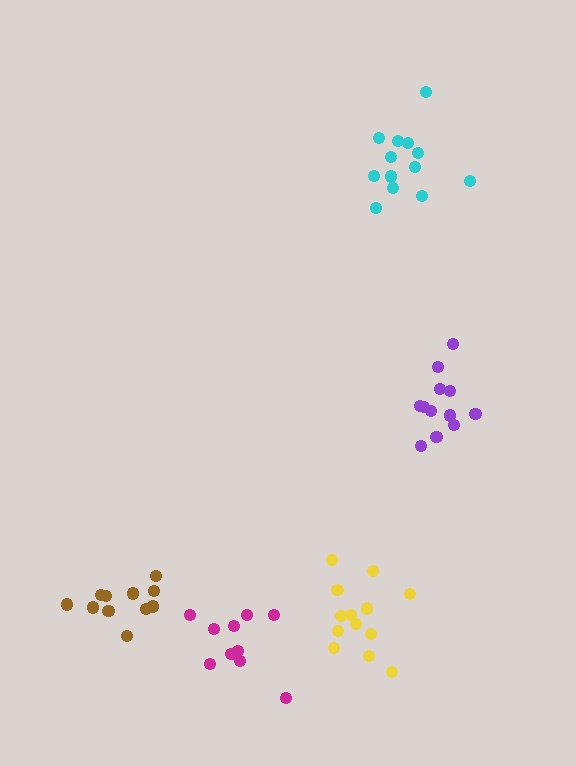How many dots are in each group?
Group 1: 10 dots, Group 2: 13 dots, Group 3: 12 dots, Group 4: 13 dots, Group 5: 13 dots (61 total).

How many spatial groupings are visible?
There are 5 spatial groupings.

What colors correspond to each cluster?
The clusters are colored: magenta, cyan, brown, yellow, purple.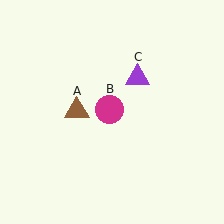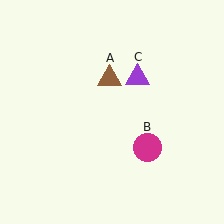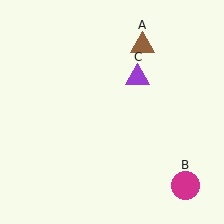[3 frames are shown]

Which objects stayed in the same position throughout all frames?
Purple triangle (object C) remained stationary.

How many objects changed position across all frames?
2 objects changed position: brown triangle (object A), magenta circle (object B).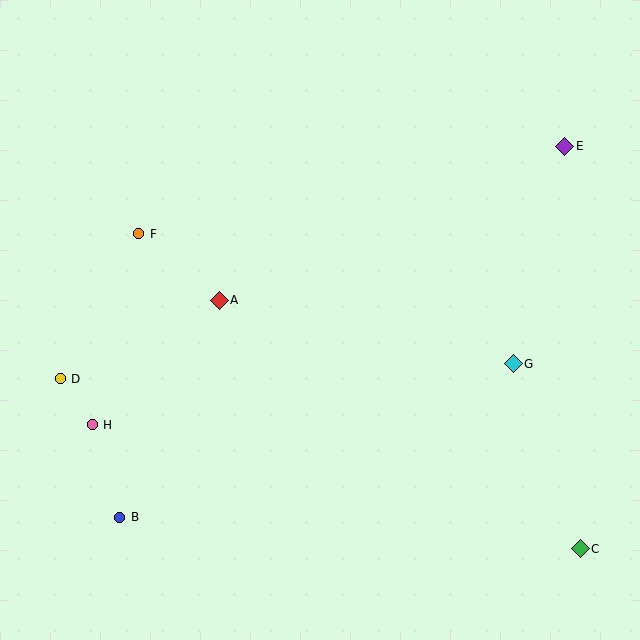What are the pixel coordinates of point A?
Point A is at (219, 300).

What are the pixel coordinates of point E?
Point E is at (565, 146).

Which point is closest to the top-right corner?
Point E is closest to the top-right corner.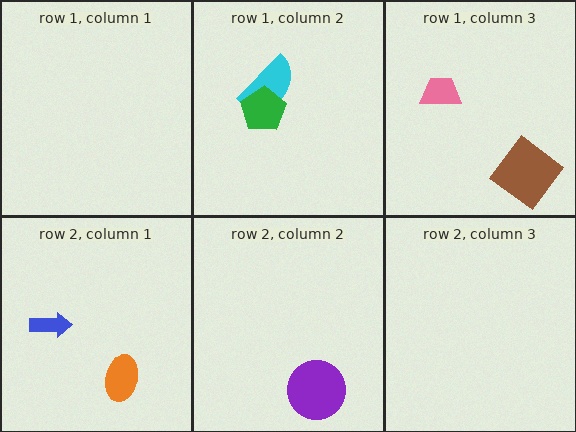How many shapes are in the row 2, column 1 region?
2.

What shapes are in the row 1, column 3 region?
The pink trapezoid, the brown diamond.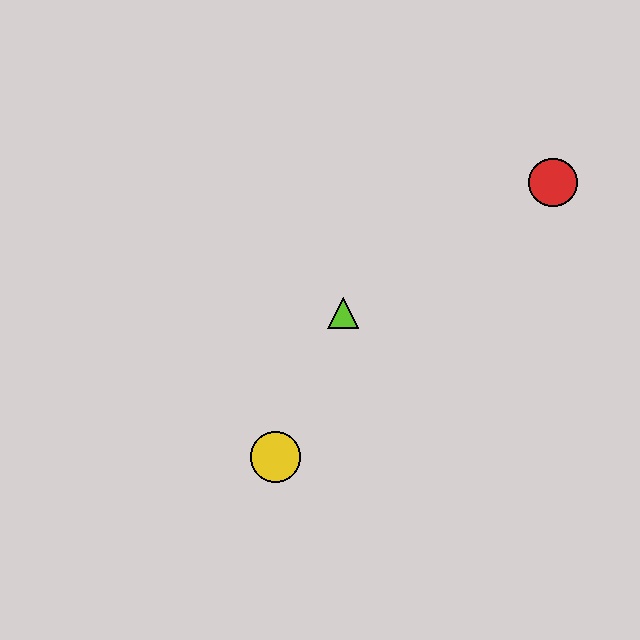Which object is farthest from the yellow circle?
The red circle is farthest from the yellow circle.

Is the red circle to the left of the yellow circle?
No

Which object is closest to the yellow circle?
The lime triangle is closest to the yellow circle.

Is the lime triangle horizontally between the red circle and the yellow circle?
Yes